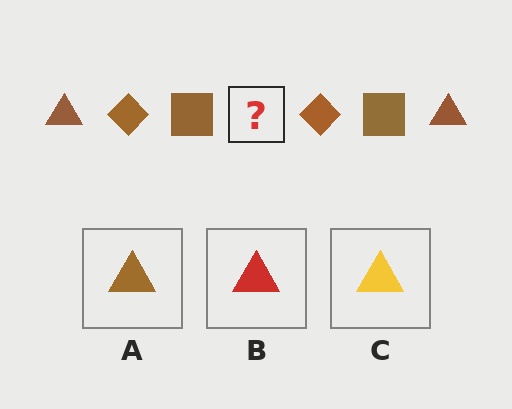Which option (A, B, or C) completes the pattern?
A.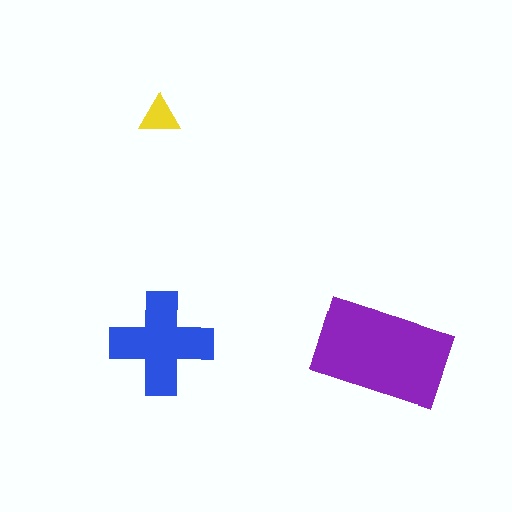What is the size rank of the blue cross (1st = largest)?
2nd.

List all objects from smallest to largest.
The yellow triangle, the blue cross, the purple rectangle.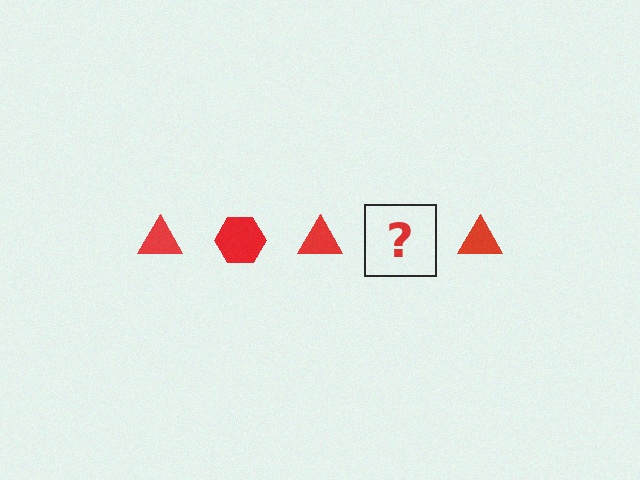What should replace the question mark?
The question mark should be replaced with a red hexagon.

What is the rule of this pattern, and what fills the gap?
The rule is that the pattern cycles through triangle, hexagon shapes in red. The gap should be filled with a red hexagon.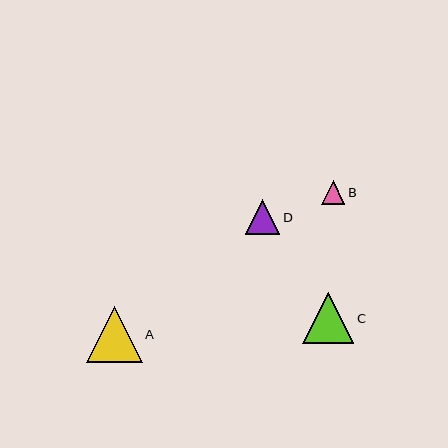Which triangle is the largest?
Triangle A is the largest with a size of approximately 56 pixels.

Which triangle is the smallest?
Triangle B is the smallest with a size of approximately 23 pixels.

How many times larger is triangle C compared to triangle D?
Triangle C is approximately 1.5 times the size of triangle D.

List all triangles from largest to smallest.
From largest to smallest: A, C, D, B.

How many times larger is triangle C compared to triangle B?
Triangle C is approximately 2.2 times the size of triangle B.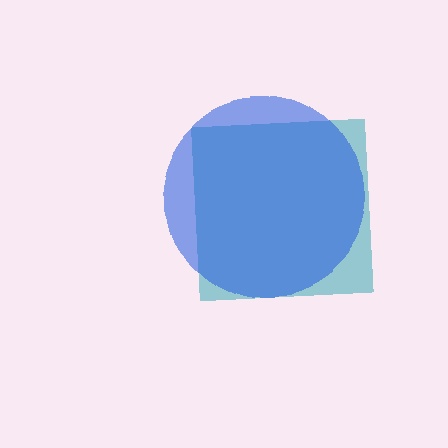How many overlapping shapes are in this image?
There are 2 overlapping shapes in the image.